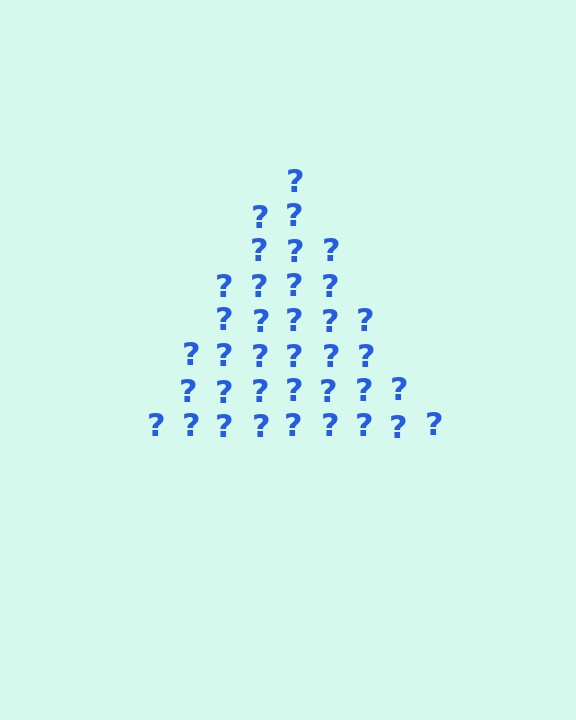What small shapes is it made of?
It is made of small question marks.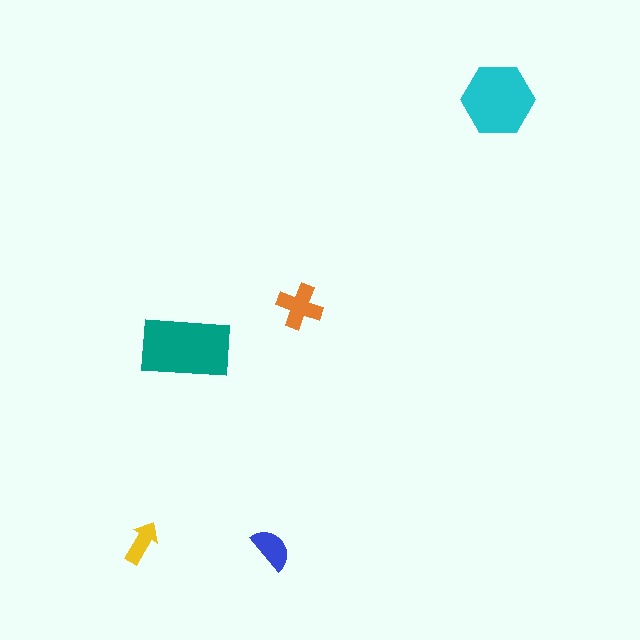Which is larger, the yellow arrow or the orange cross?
The orange cross.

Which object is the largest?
The teal rectangle.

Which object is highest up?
The cyan hexagon is topmost.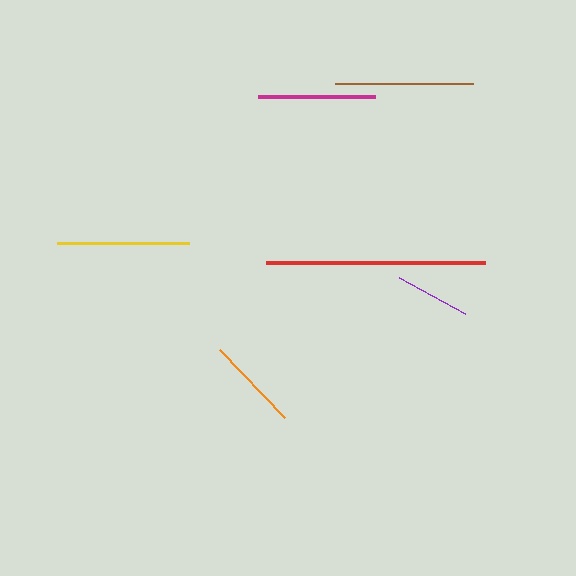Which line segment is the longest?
The red line is the longest at approximately 219 pixels.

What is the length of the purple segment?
The purple segment is approximately 75 pixels long.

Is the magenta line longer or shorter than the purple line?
The magenta line is longer than the purple line.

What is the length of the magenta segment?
The magenta segment is approximately 117 pixels long.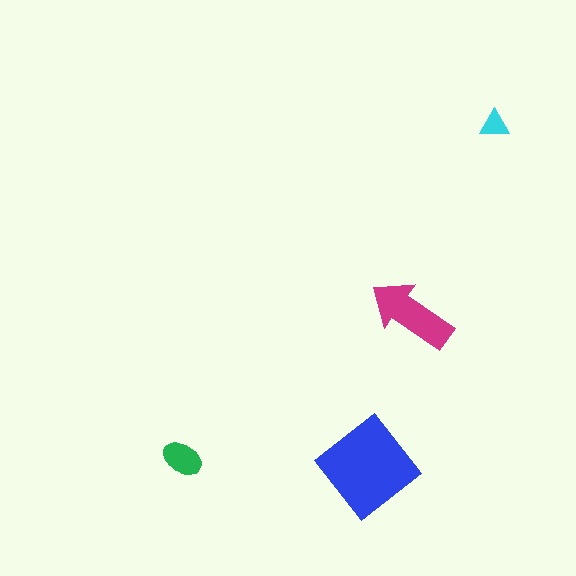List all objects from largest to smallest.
The blue diamond, the magenta arrow, the green ellipse, the cyan triangle.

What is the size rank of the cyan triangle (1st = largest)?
4th.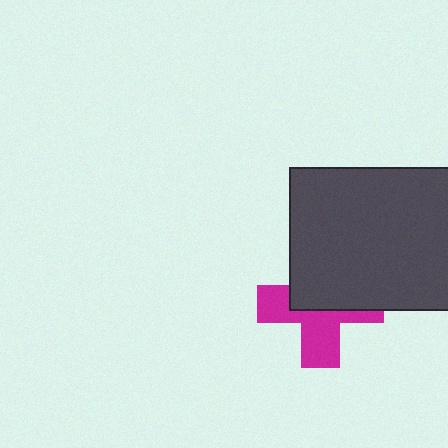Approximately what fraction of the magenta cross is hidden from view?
Roughly 51% of the magenta cross is hidden behind the dark gray rectangle.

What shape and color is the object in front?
The object in front is a dark gray rectangle.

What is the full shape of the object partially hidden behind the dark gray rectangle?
The partially hidden object is a magenta cross.